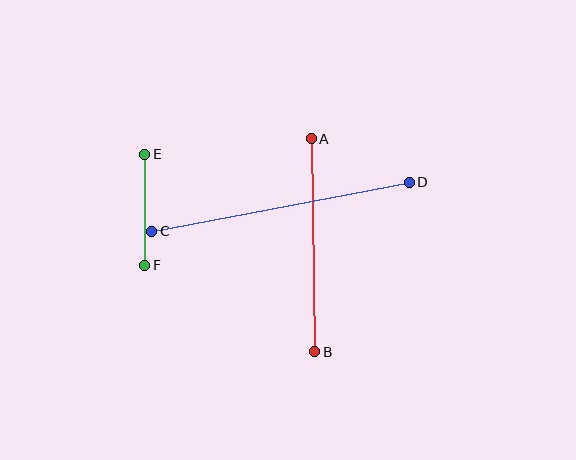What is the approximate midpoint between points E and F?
The midpoint is at approximately (145, 210) pixels.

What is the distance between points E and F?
The distance is approximately 111 pixels.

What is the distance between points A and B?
The distance is approximately 213 pixels.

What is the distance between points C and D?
The distance is approximately 262 pixels.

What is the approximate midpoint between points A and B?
The midpoint is at approximately (313, 245) pixels.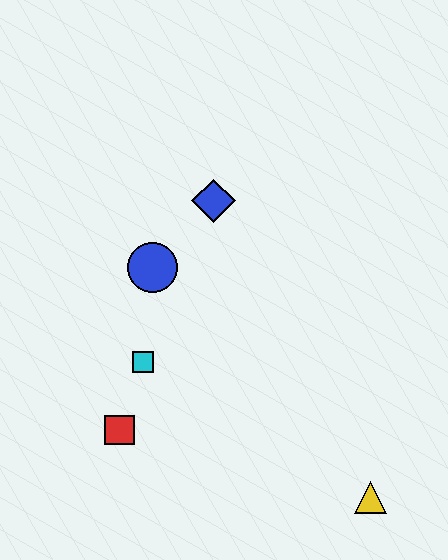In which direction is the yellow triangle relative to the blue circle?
The yellow triangle is below the blue circle.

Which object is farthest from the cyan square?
The yellow triangle is farthest from the cyan square.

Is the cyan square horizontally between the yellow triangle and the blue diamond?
No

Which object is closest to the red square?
The cyan square is closest to the red square.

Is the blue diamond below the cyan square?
No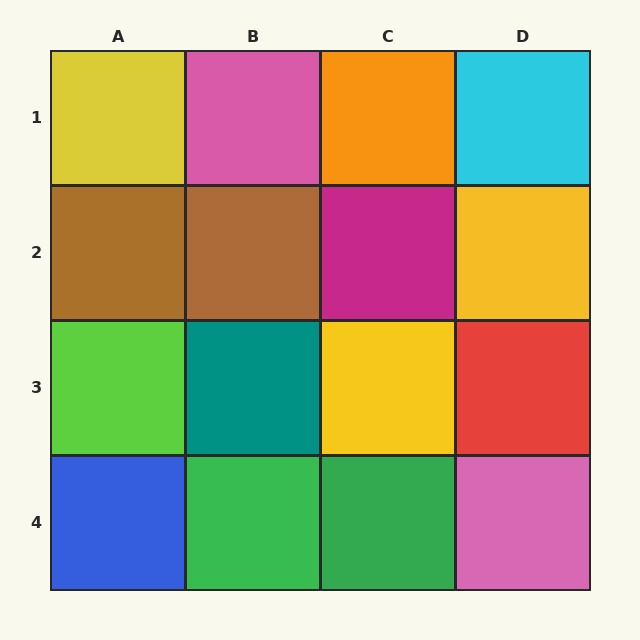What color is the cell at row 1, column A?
Yellow.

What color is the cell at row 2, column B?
Brown.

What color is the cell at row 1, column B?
Pink.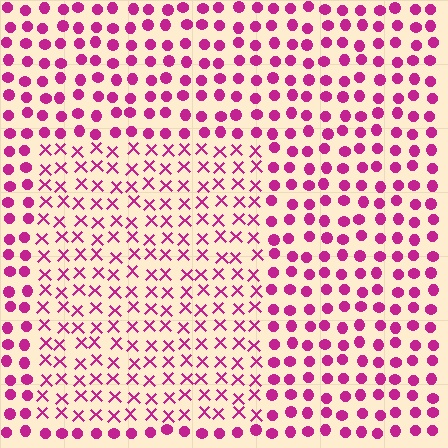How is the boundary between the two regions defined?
The boundary is defined by a change in element shape: X marks inside vs. circles outside. All elements share the same color and spacing.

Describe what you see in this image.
The image is filled with small magenta elements arranged in a uniform grid. A rectangle-shaped region contains X marks, while the surrounding area contains circles. The boundary is defined purely by the change in element shape.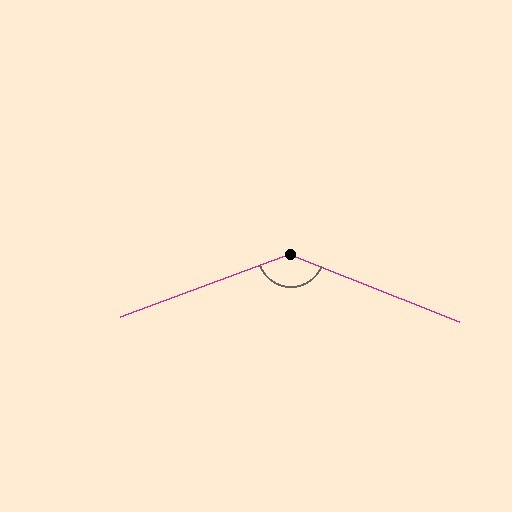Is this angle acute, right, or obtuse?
It is obtuse.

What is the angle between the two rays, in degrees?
Approximately 138 degrees.